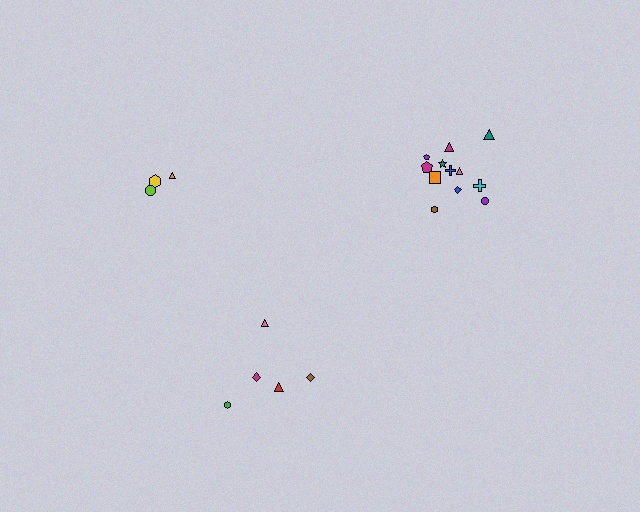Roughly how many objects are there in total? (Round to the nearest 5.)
Roughly 20 objects in total.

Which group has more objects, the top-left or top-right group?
The top-right group.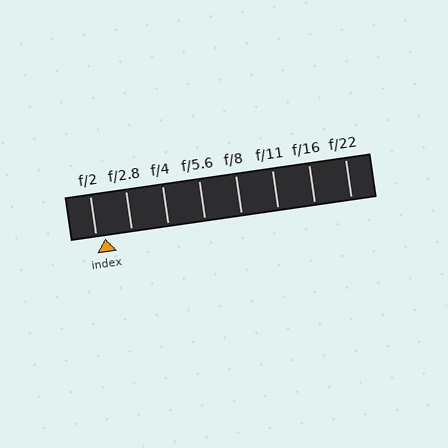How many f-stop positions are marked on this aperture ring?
There are 8 f-stop positions marked.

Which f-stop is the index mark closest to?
The index mark is closest to f/2.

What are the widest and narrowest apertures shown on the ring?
The widest aperture shown is f/2 and the narrowest is f/22.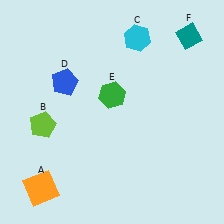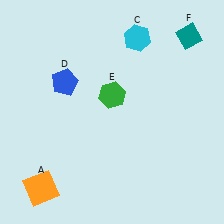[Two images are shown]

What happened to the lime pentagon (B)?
The lime pentagon (B) was removed in Image 2. It was in the bottom-left area of Image 1.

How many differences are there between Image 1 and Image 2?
There is 1 difference between the two images.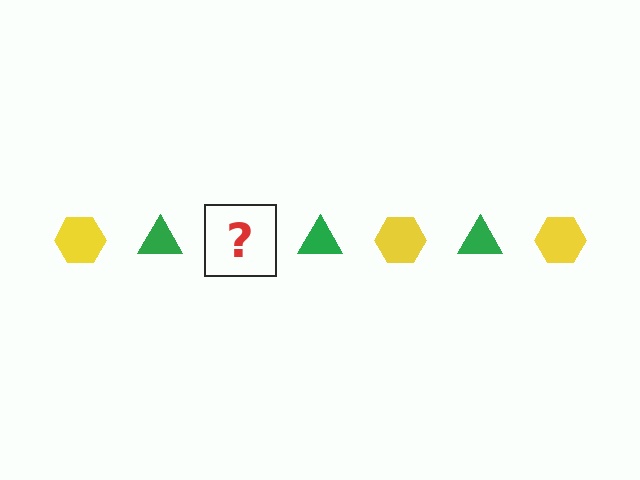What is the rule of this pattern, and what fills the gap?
The rule is that the pattern alternates between yellow hexagon and green triangle. The gap should be filled with a yellow hexagon.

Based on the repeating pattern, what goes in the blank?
The blank should be a yellow hexagon.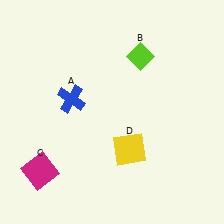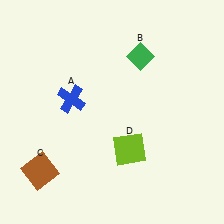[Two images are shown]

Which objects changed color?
B changed from lime to green. C changed from magenta to brown. D changed from yellow to lime.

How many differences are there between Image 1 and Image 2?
There are 3 differences between the two images.